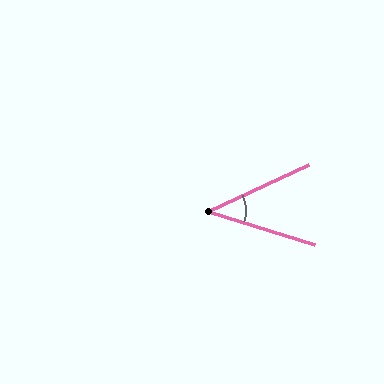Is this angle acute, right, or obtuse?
It is acute.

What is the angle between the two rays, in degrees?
Approximately 42 degrees.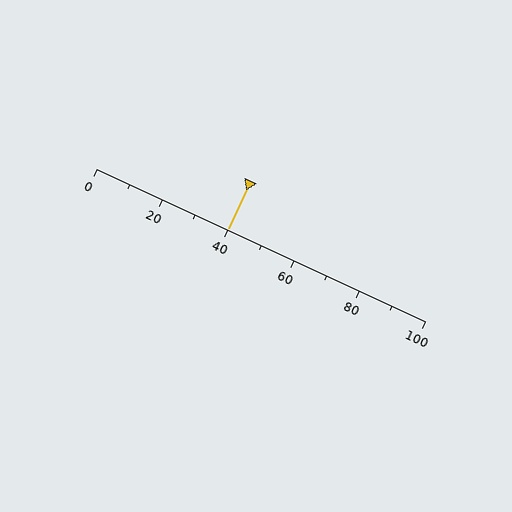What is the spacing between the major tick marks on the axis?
The major ticks are spaced 20 apart.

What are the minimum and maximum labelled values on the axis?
The axis runs from 0 to 100.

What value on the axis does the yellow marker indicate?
The marker indicates approximately 40.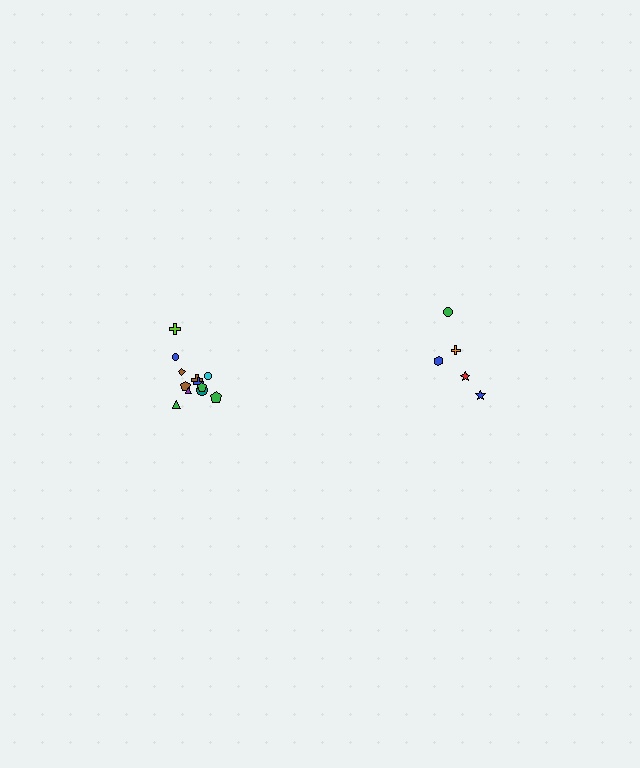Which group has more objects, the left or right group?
The left group.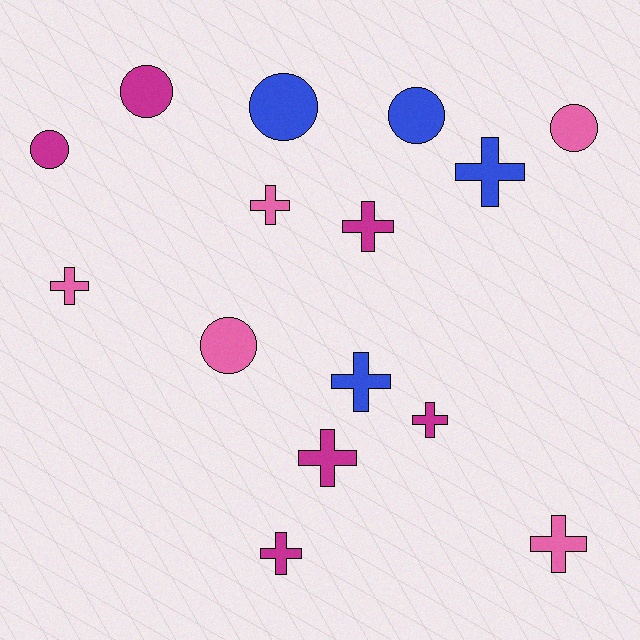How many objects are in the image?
There are 15 objects.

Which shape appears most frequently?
Cross, with 9 objects.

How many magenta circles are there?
There are 2 magenta circles.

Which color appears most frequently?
Magenta, with 6 objects.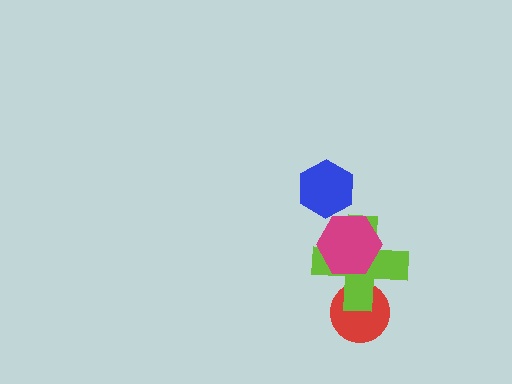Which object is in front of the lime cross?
The magenta hexagon is in front of the lime cross.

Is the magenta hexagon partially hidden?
No, no other shape covers it.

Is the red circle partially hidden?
Yes, it is partially covered by another shape.